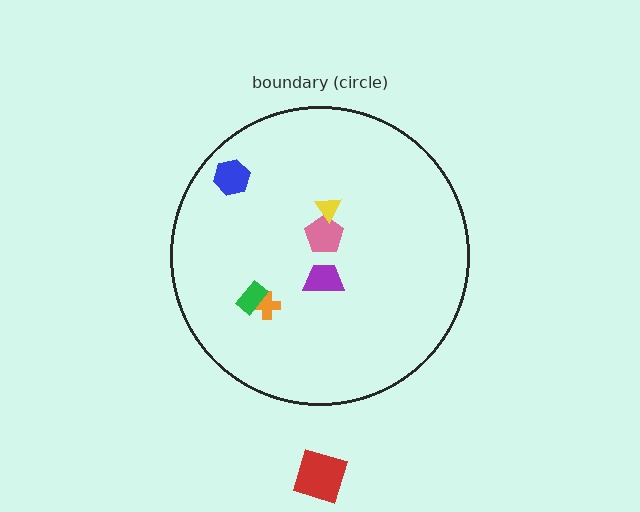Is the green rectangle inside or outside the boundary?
Inside.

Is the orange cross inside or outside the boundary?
Inside.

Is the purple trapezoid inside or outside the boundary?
Inside.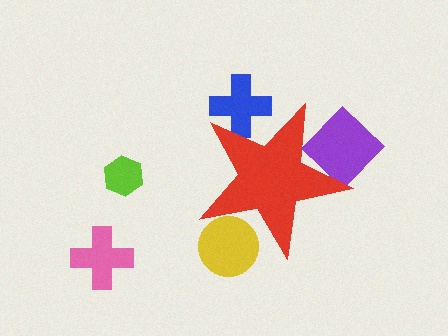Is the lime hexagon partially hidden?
No, the lime hexagon is fully visible.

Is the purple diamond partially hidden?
Yes, the purple diamond is partially hidden behind the red star.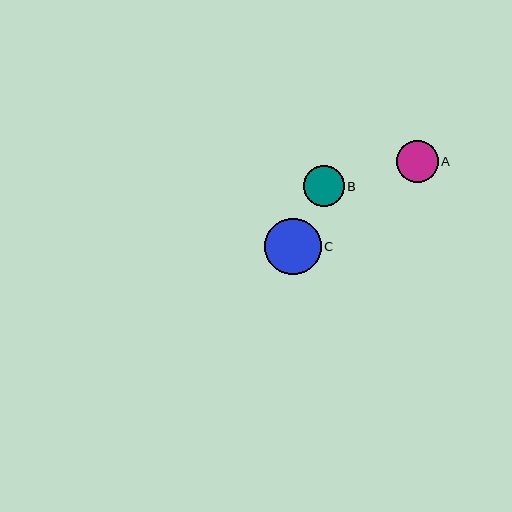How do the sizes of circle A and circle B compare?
Circle A and circle B are approximately the same size.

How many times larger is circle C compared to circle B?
Circle C is approximately 1.4 times the size of circle B.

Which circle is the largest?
Circle C is the largest with a size of approximately 57 pixels.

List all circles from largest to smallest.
From largest to smallest: C, A, B.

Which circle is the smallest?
Circle B is the smallest with a size of approximately 41 pixels.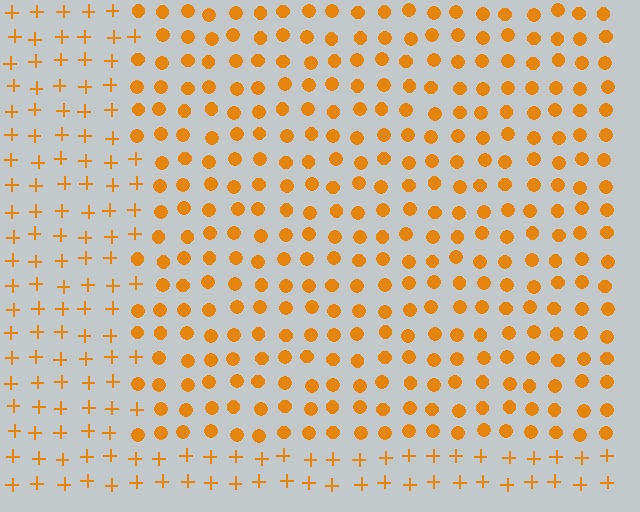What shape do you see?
I see a rectangle.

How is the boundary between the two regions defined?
The boundary is defined by a change in element shape: circles inside vs. plus signs outside. All elements share the same color and spacing.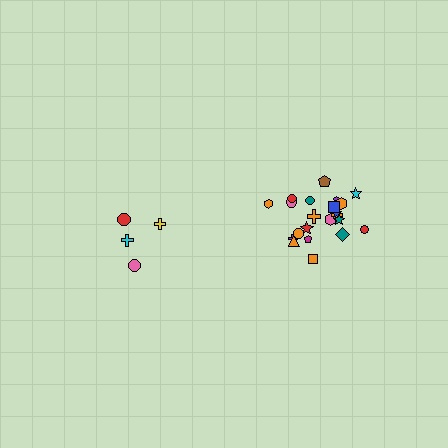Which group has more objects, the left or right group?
The right group.